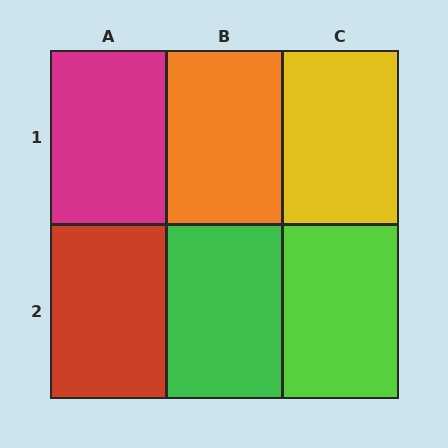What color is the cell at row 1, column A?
Magenta.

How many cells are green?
1 cell is green.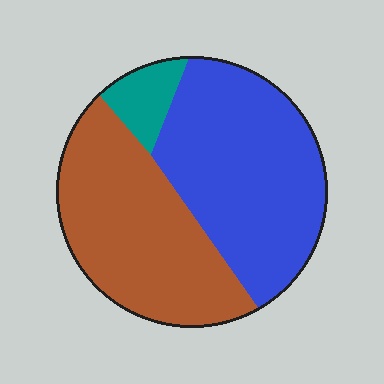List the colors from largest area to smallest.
From largest to smallest: blue, brown, teal.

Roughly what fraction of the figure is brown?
Brown covers 44% of the figure.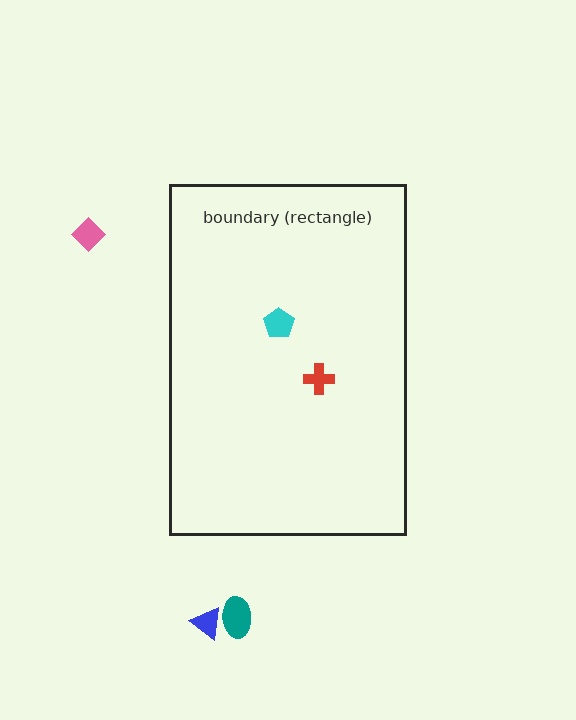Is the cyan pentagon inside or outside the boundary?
Inside.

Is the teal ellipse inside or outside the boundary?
Outside.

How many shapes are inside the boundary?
2 inside, 3 outside.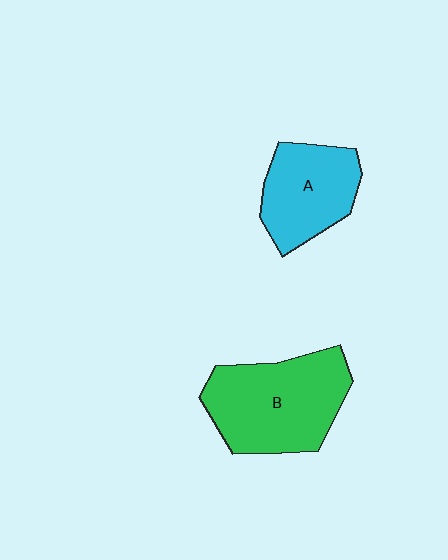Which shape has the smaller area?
Shape A (cyan).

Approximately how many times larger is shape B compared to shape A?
Approximately 1.4 times.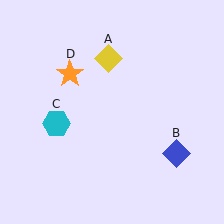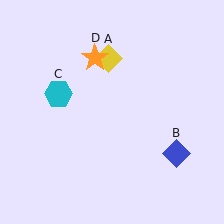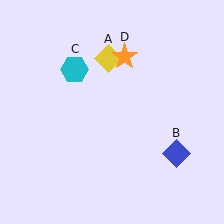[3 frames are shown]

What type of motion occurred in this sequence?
The cyan hexagon (object C), orange star (object D) rotated clockwise around the center of the scene.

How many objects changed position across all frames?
2 objects changed position: cyan hexagon (object C), orange star (object D).